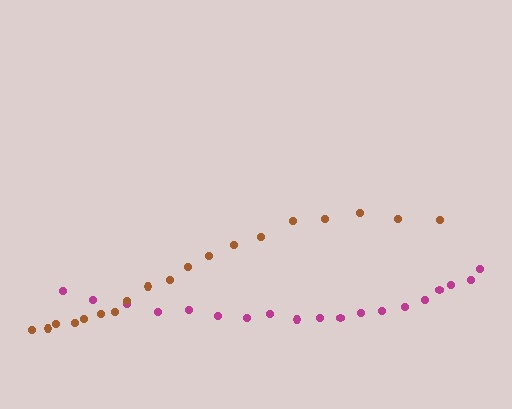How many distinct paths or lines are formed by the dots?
There are 2 distinct paths.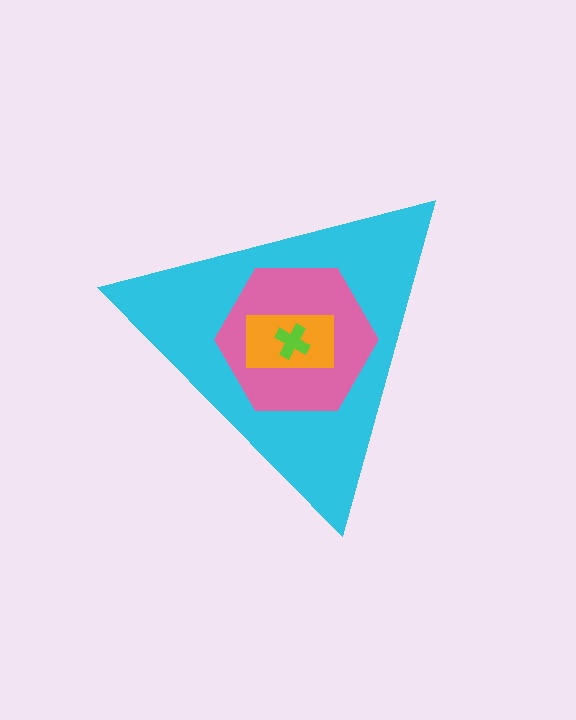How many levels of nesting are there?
4.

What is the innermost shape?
The lime cross.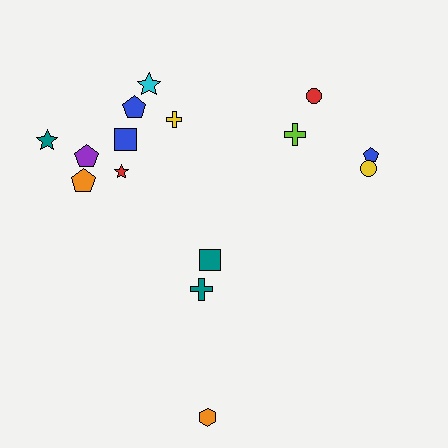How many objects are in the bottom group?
There are 3 objects.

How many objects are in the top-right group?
There are 4 objects.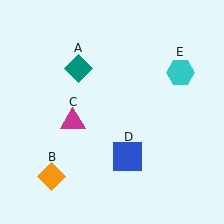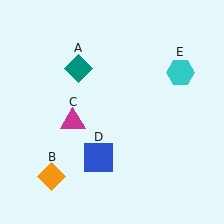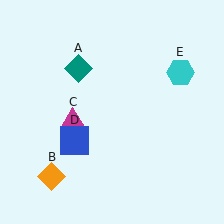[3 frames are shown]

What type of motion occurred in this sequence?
The blue square (object D) rotated clockwise around the center of the scene.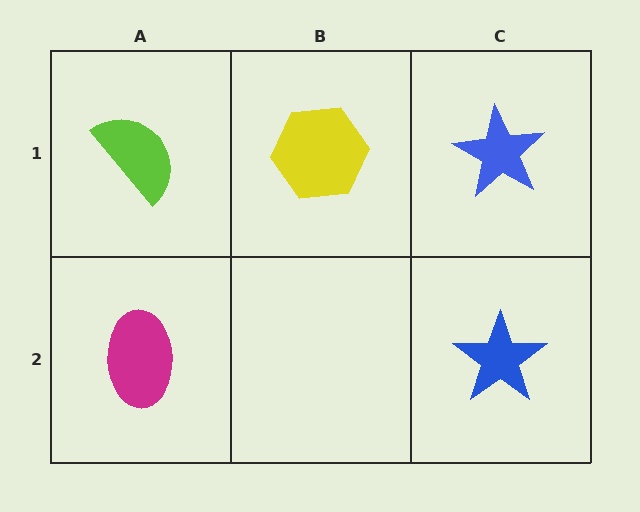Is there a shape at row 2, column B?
No, that cell is empty.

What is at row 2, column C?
A blue star.